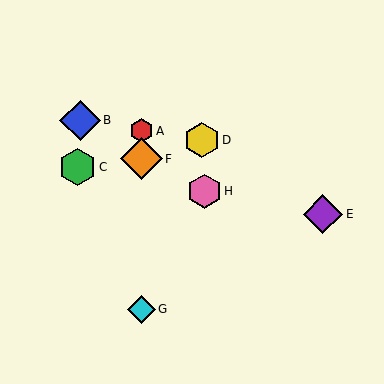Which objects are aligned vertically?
Objects A, F, G are aligned vertically.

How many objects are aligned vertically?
3 objects (A, F, G) are aligned vertically.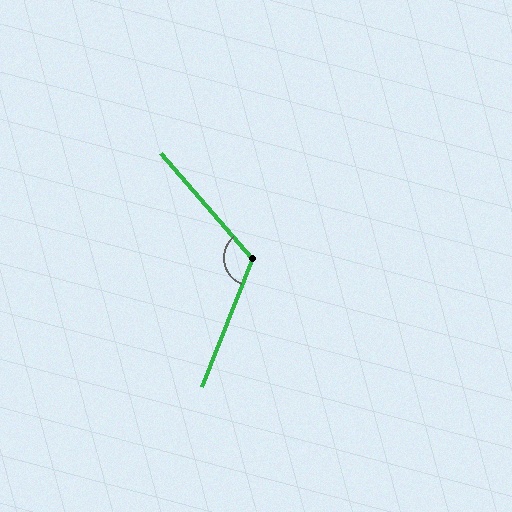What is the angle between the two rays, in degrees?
Approximately 117 degrees.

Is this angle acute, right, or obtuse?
It is obtuse.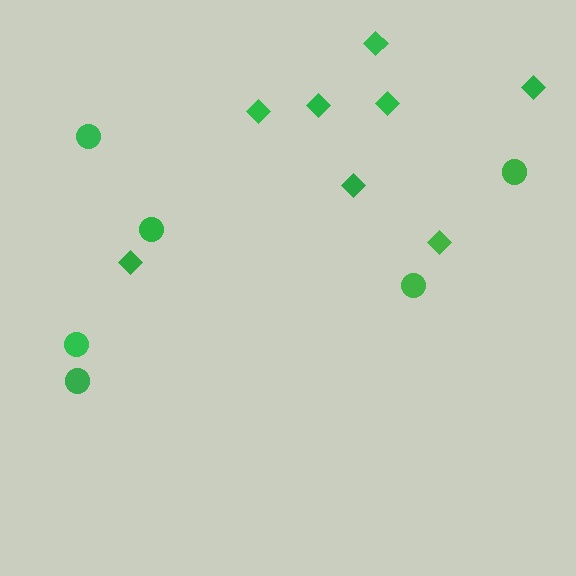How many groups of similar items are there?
There are 2 groups: one group of circles (6) and one group of diamonds (8).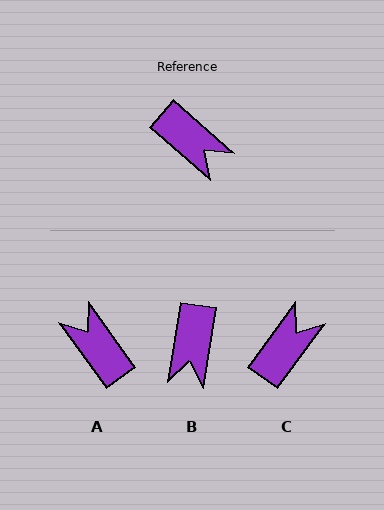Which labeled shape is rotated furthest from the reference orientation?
A, about 167 degrees away.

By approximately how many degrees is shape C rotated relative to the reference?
Approximately 95 degrees counter-clockwise.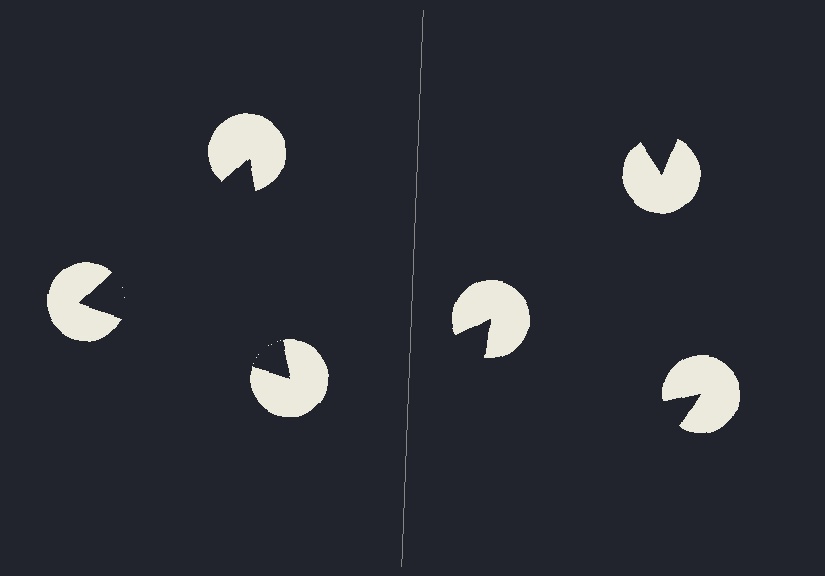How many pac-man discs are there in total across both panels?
6 — 3 on each side.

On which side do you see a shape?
An illusory triangle appears on the left side. On the right side the wedge cuts are rotated, so no coherent shape forms.